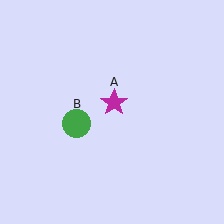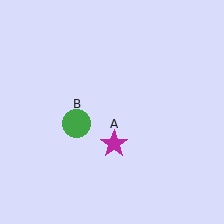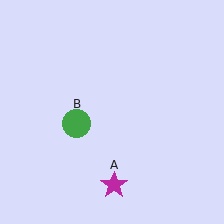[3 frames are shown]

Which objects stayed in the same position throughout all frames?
Green circle (object B) remained stationary.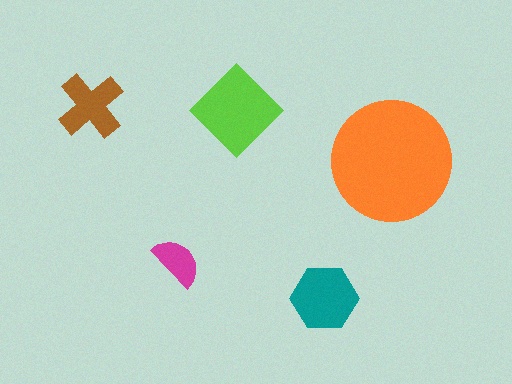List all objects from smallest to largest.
The magenta semicircle, the brown cross, the teal hexagon, the lime diamond, the orange circle.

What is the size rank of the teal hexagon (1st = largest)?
3rd.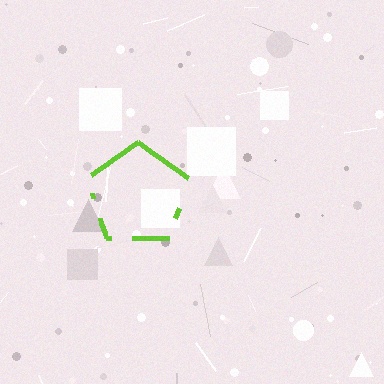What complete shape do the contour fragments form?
The contour fragments form a pentagon.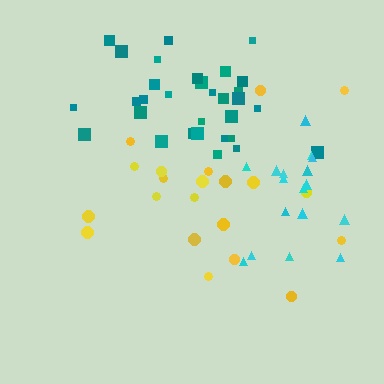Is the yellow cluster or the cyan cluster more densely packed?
Cyan.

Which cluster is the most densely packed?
Teal.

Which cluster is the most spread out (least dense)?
Yellow.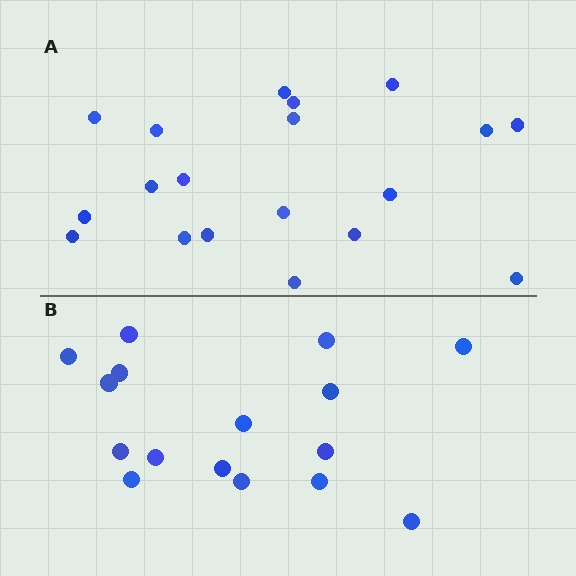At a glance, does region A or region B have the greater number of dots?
Region A (the top region) has more dots.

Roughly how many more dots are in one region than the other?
Region A has just a few more — roughly 2 or 3 more dots than region B.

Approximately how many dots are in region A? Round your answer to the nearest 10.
About 20 dots. (The exact count is 19, which rounds to 20.)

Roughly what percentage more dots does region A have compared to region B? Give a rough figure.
About 20% more.